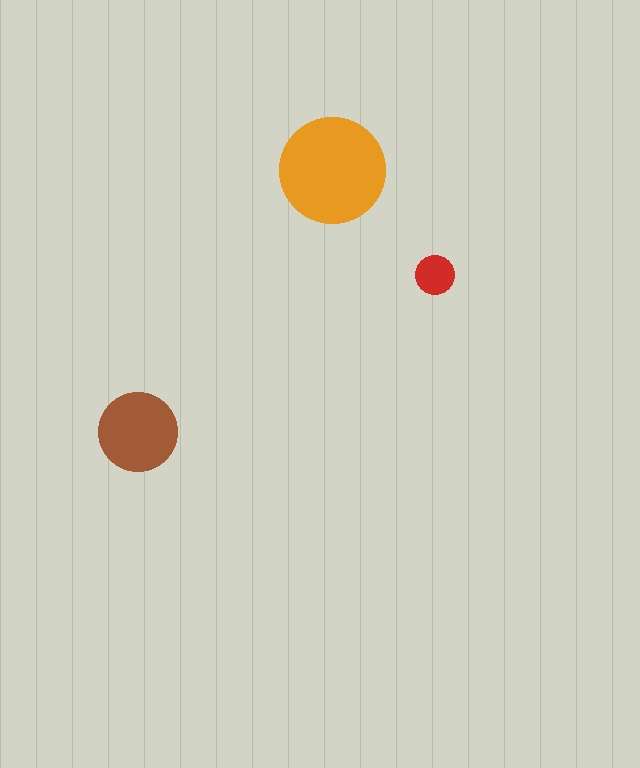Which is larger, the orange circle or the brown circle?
The orange one.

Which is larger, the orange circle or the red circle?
The orange one.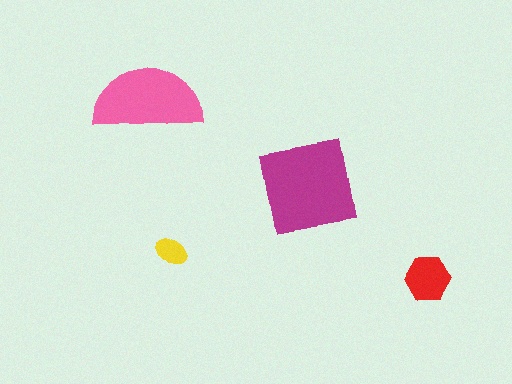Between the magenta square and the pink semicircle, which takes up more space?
The magenta square.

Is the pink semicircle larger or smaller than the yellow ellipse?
Larger.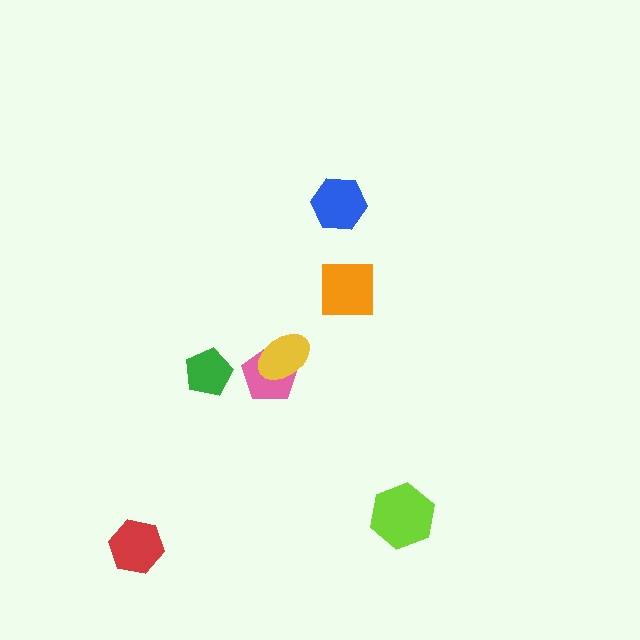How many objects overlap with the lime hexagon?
0 objects overlap with the lime hexagon.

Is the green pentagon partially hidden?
No, no other shape covers it.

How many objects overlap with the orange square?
0 objects overlap with the orange square.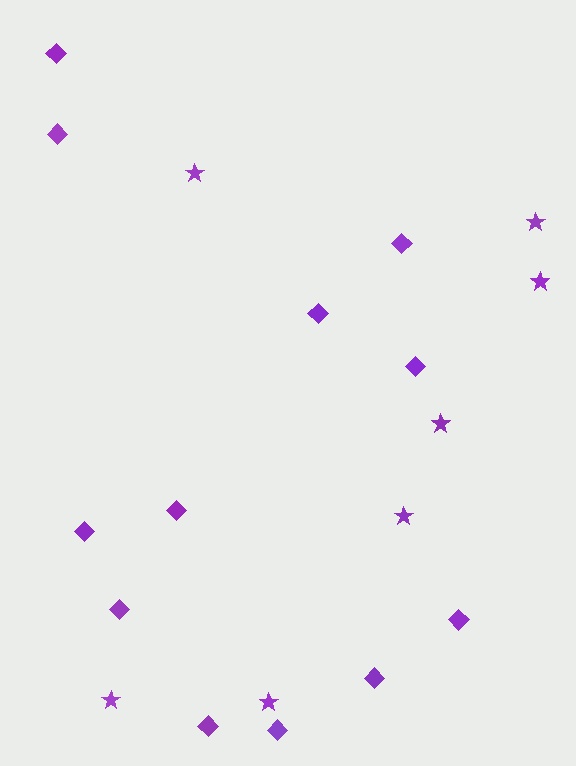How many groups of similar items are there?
There are 2 groups: one group of stars (7) and one group of diamonds (12).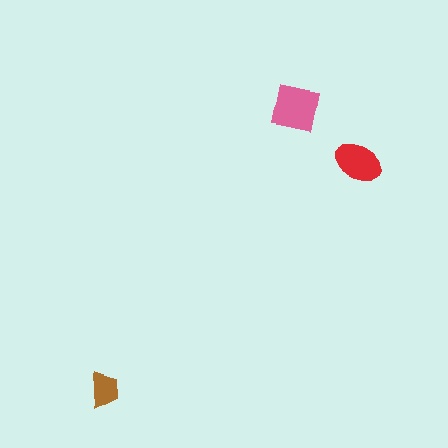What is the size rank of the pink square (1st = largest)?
1st.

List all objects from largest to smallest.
The pink square, the red ellipse, the brown trapezoid.